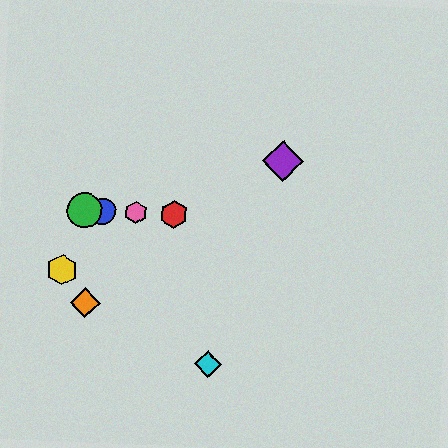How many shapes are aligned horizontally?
4 shapes (the red hexagon, the blue circle, the green circle, the pink hexagon) are aligned horizontally.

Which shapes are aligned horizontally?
The red hexagon, the blue circle, the green circle, the pink hexagon are aligned horizontally.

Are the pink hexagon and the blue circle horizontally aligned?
Yes, both are at y≈213.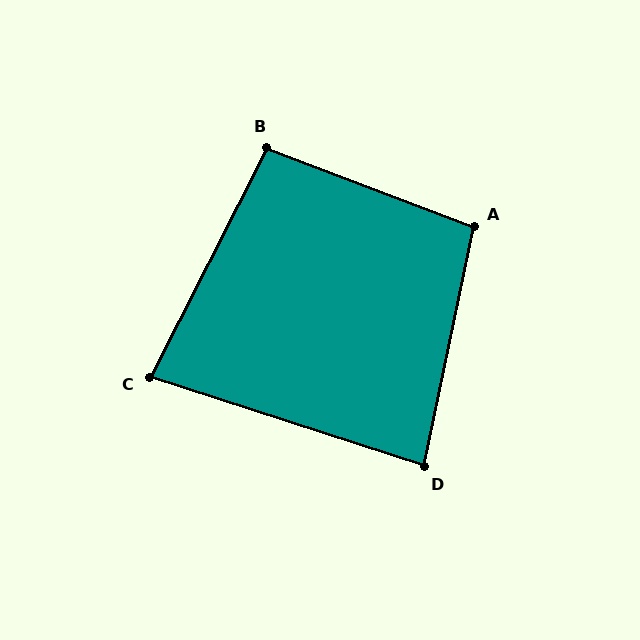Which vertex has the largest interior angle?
A, at approximately 99 degrees.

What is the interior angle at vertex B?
Approximately 96 degrees (obtuse).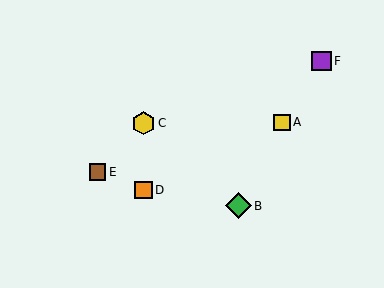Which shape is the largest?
The green diamond (labeled B) is the largest.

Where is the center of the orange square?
The center of the orange square is at (143, 190).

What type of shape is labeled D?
Shape D is an orange square.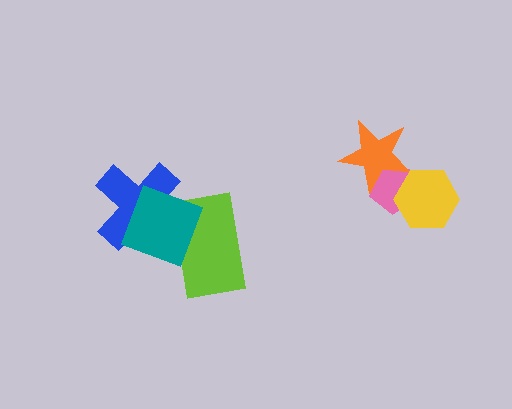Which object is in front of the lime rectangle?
The teal diamond is in front of the lime rectangle.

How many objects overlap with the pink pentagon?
2 objects overlap with the pink pentagon.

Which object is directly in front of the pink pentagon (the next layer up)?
The orange star is directly in front of the pink pentagon.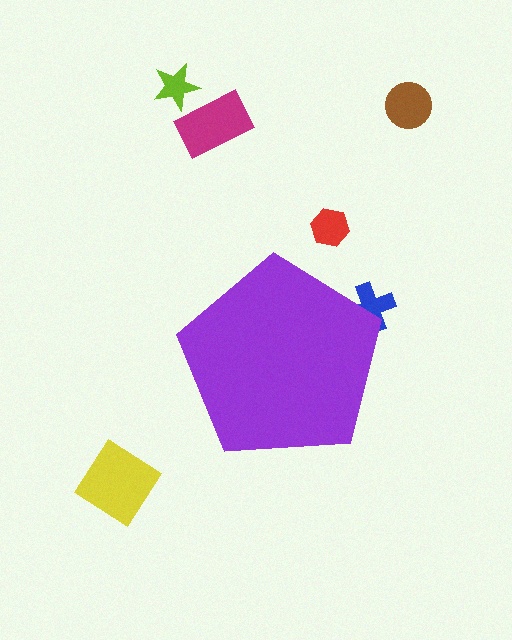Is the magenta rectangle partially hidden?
No, the magenta rectangle is fully visible.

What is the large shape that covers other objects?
A purple pentagon.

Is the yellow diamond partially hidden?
No, the yellow diamond is fully visible.